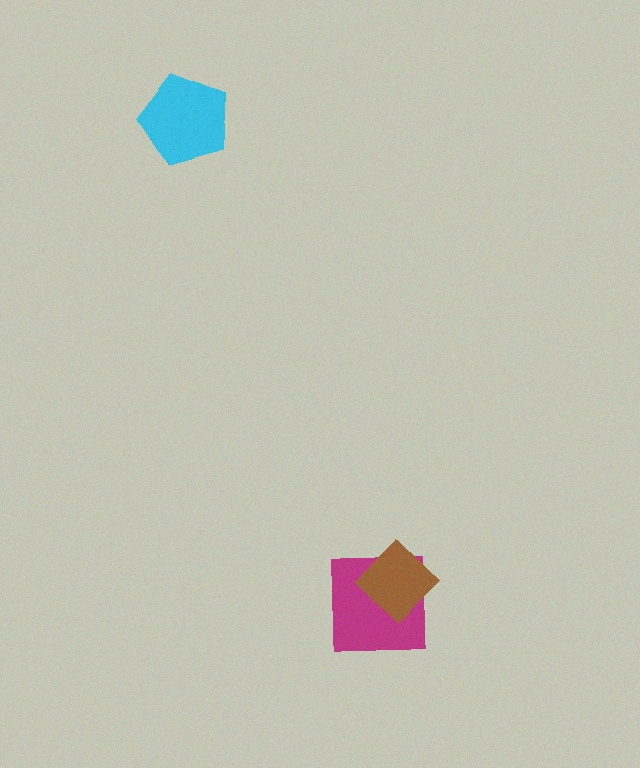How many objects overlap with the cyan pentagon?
0 objects overlap with the cyan pentagon.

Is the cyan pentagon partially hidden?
No, no other shape covers it.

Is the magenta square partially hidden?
Yes, it is partially covered by another shape.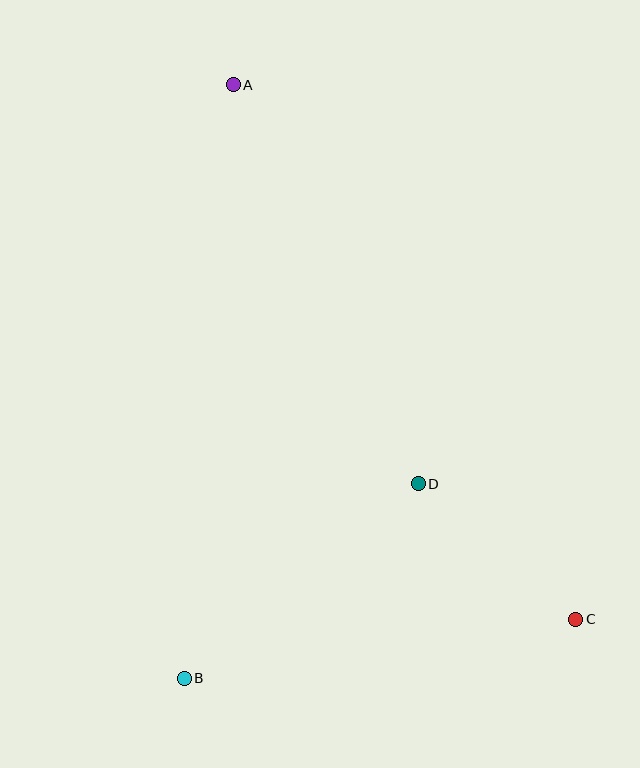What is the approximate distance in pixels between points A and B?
The distance between A and B is approximately 595 pixels.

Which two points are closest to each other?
Points C and D are closest to each other.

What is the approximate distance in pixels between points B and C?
The distance between B and C is approximately 396 pixels.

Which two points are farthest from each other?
Points A and C are farthest from each other.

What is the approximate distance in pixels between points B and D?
The distance between B and D is approximately 304 pixels.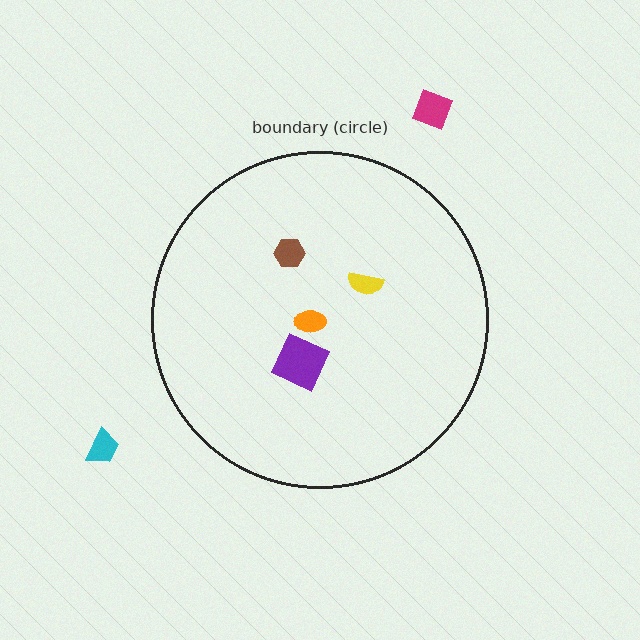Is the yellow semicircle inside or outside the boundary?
Inside.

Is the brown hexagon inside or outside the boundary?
Inside.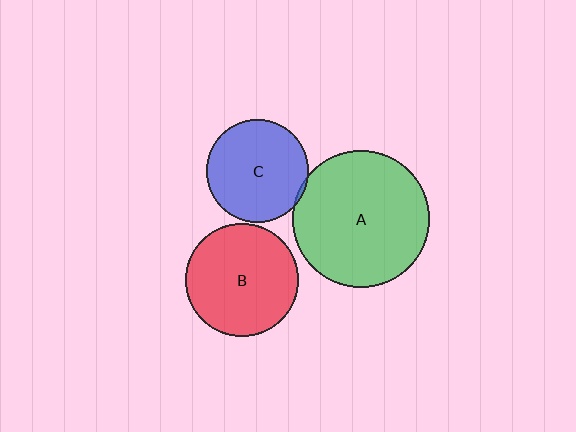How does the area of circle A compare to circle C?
Approximately 1.8 times.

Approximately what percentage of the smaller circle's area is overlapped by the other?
Approximately 5%.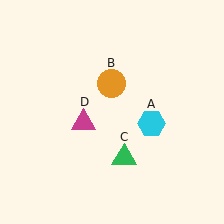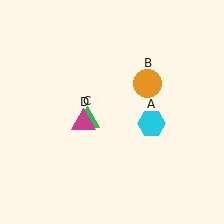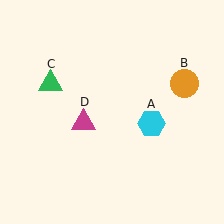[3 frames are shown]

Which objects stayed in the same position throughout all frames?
Cyan hexagon (object A) and magenta triangle (object D) remained stationary.